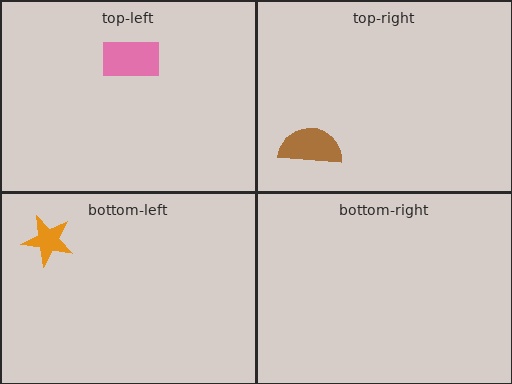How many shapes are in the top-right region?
1.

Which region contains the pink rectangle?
The top-left region.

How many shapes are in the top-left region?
1.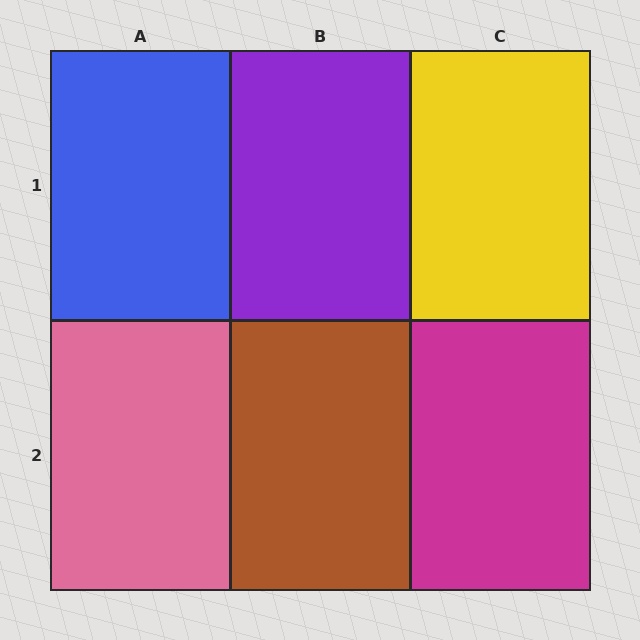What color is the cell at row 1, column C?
Yellow.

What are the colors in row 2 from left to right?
Pink, brown, magenta.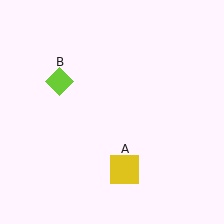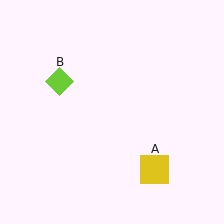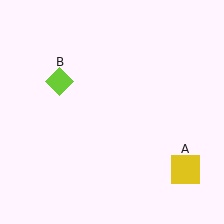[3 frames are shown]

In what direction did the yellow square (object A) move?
The yellow square (object A) moved right.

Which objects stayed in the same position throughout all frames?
Lime diamond (object B) remained stationary.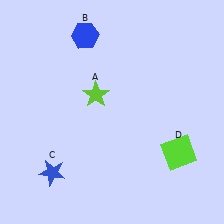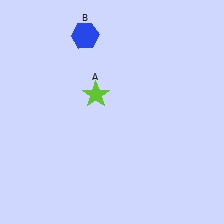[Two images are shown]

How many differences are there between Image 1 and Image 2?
There are 2 differences between the two images.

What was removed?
The lime square (D), the blue star (C) were removed in Image 2.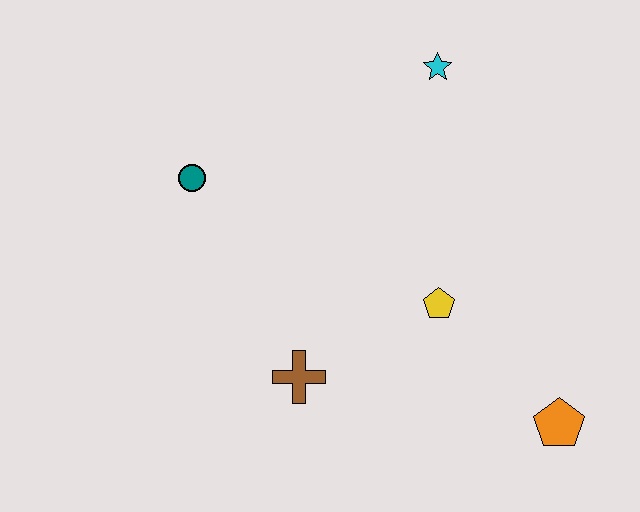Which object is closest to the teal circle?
The brown cross is closest to the teal circle.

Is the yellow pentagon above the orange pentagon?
Yes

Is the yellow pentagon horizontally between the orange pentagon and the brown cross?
Yes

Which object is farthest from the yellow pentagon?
The teal circle is farthest from the yellow pentagon.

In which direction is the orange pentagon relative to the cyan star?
The orange pentagon is below the cyan star.